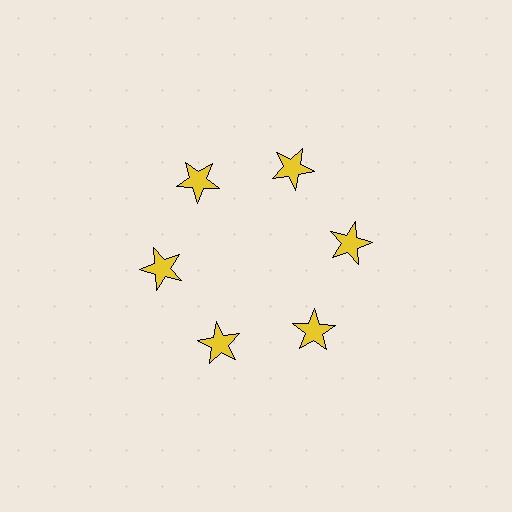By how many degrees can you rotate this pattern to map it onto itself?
The pattern maps onto itself every 60 degrees of rotation.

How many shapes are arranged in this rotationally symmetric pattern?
There are 6 shapes, arranged in 6 groups of 1.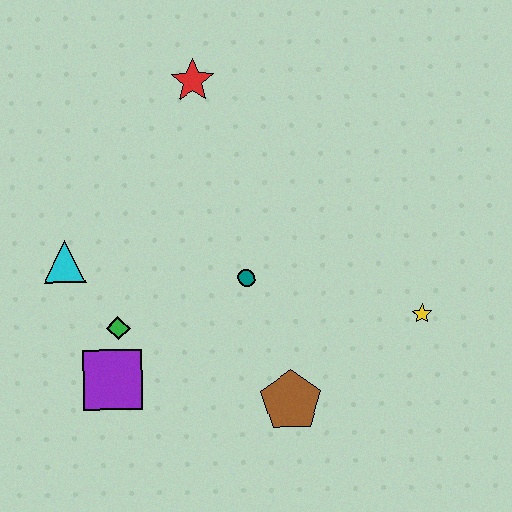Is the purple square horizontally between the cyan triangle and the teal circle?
Yes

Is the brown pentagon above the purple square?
No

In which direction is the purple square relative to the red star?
The purple square is below the red star.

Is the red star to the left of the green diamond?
No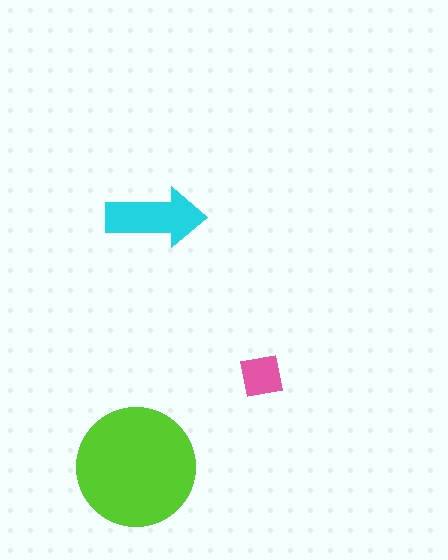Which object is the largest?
The lime circle.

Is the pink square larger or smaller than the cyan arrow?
Smaller.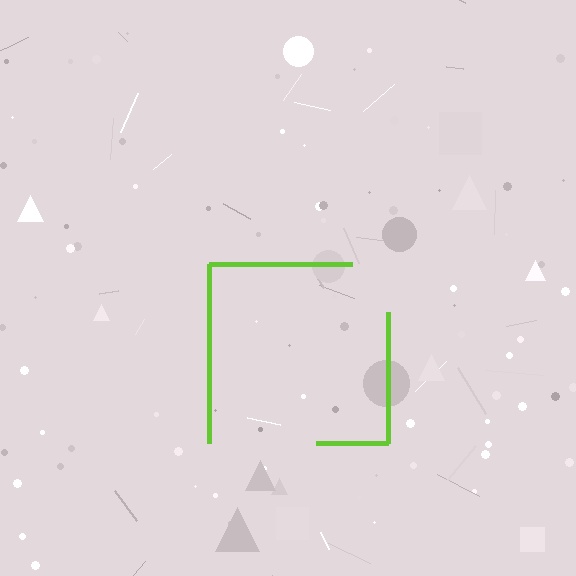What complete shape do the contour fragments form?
The contour fragments form a square.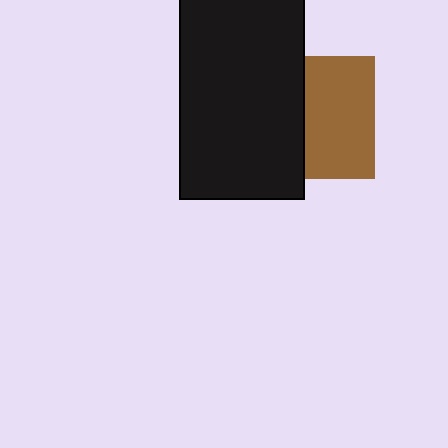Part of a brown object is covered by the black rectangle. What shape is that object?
It is a square.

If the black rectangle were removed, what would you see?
You would see the complete brown square.